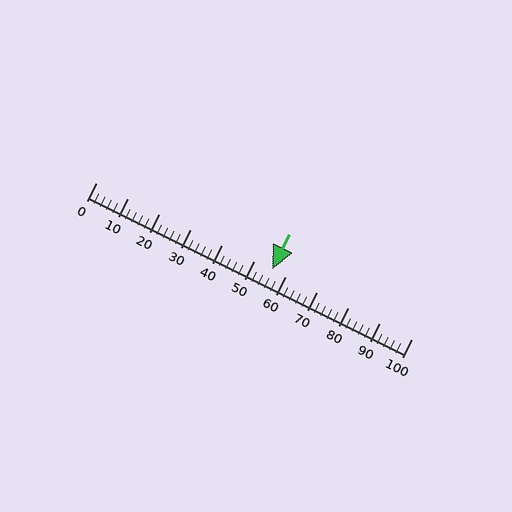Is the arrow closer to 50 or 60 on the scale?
The arrow is closer to 60.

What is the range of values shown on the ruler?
The ruler shows values from 0 to 100.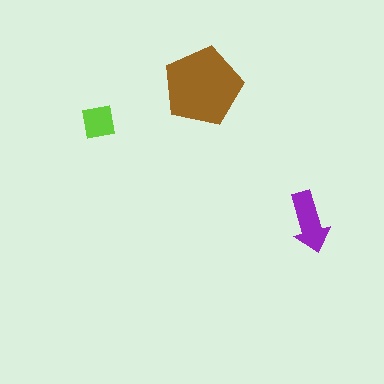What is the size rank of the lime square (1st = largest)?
3rd.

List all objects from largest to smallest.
The brown pentagon, the purple arrow, the lime square.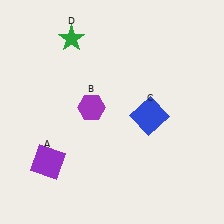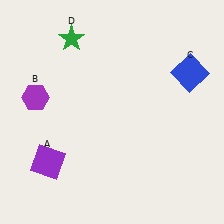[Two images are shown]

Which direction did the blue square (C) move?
The blue square (C) moved up.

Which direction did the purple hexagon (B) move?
The purple hexagon (B) moved left.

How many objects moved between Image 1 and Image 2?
2 objects moved between the two images.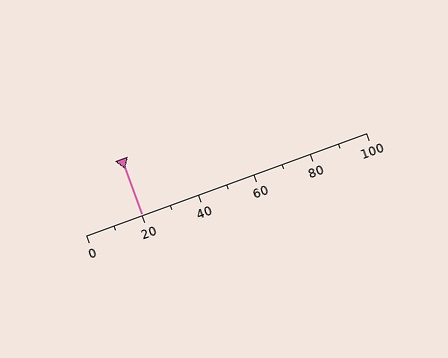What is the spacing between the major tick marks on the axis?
The major ticks are spaced 20 apart.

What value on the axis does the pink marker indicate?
The marker indicates approximately 20.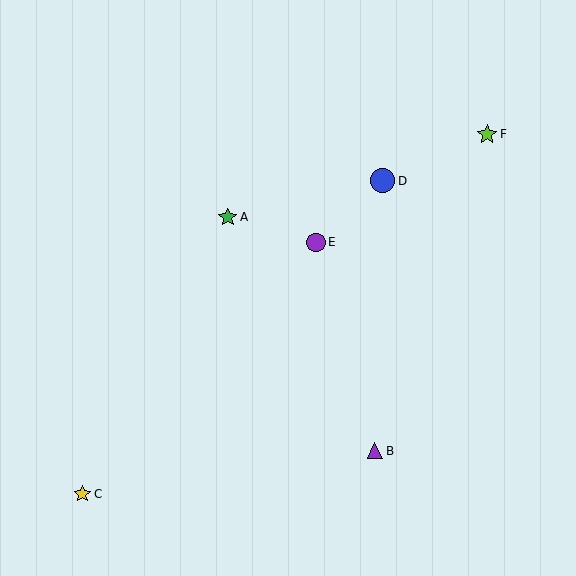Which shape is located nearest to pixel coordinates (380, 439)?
The purple triangle (labeled B) at (375, 451) is nearest to that location.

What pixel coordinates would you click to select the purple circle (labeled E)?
Click at (316, 242) to select the purple circle E.